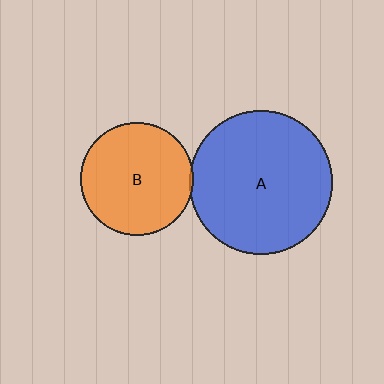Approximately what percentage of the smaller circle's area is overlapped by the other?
Approximately 5%.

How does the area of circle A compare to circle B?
Approximately 1.6 times.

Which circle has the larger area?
Circle A (blue).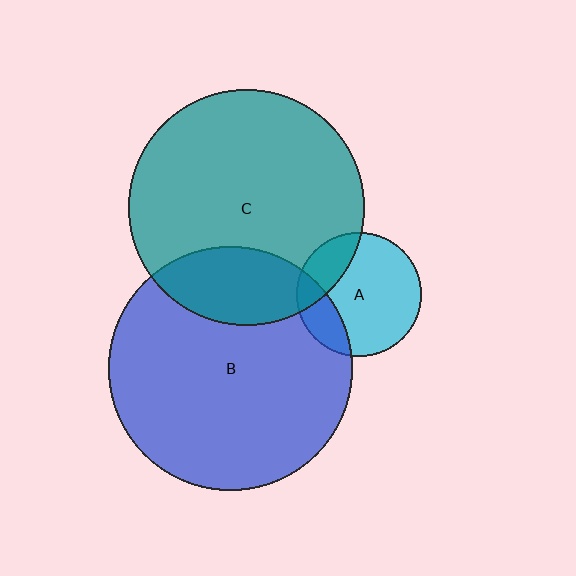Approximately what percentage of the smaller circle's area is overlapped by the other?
Approximately 20%.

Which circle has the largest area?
Circle B (blue).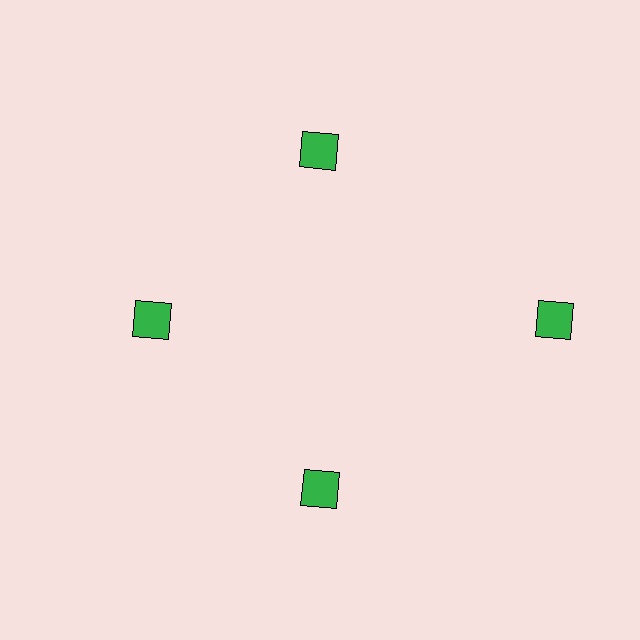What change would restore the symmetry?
The symmetry would be restored by moving it inward, back onto the ring so that all 4 squares sit at equal angles and equal distance from the center.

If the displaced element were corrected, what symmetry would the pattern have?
It would have 4-fold rotational symmetry — the pattern would map onto itself every 90 degrees.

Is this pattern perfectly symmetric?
No. The 4 green squares are arranged in a ring, but one element near the 3 o'clock position is pushed outward from the center, breaking the 4-fold rotational symmetry.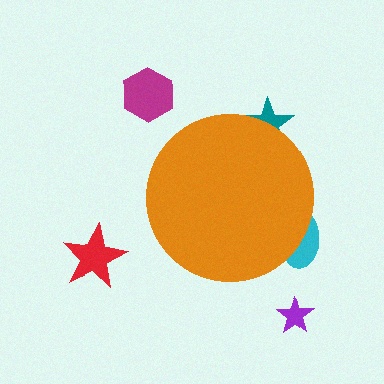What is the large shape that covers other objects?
An orange circle.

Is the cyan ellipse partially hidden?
Yes, the cyan ellipse is partially hidden behind the orange circle.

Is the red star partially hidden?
No, the red star is fully visible.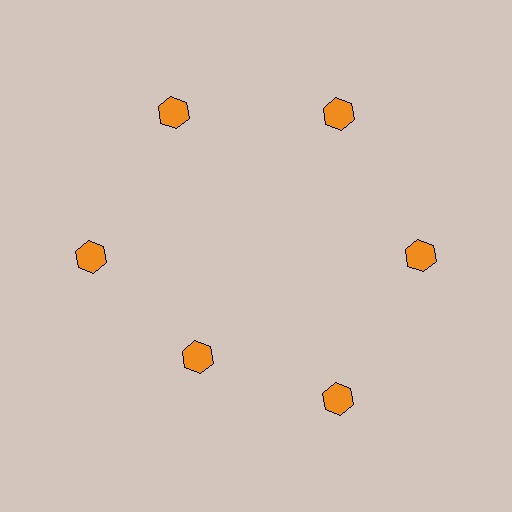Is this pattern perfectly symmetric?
No. The 6 orange hexagons are arranged in a ring, but one element near the 7 o'clock position is pulled inward toward the center, breaking the 6-fold rotational symmetry.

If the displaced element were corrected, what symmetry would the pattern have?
It would have 6-fold rotational symmetry — the pattern would map onto itself every 60 degrees.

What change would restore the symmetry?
The symmetry would be restored by moving it outward, back onto the ring so that all 6 hexagons sit at equal angles and equal distance from the center.